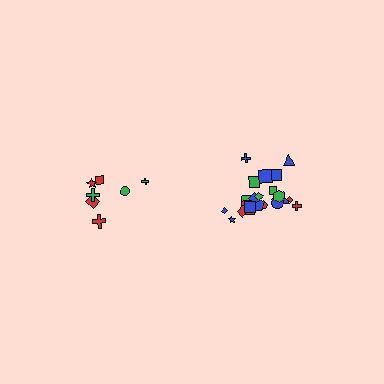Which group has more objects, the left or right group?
The right group.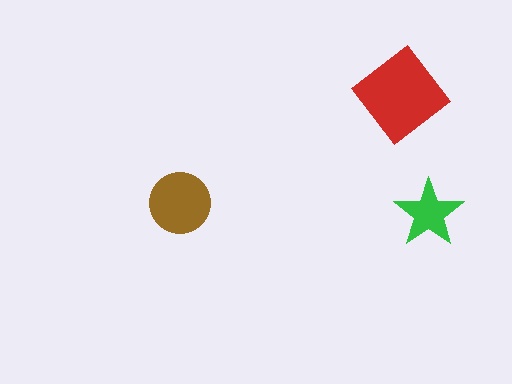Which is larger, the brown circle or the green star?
The brown circle.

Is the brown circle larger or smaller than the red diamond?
Smaller.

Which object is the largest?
The red diamond.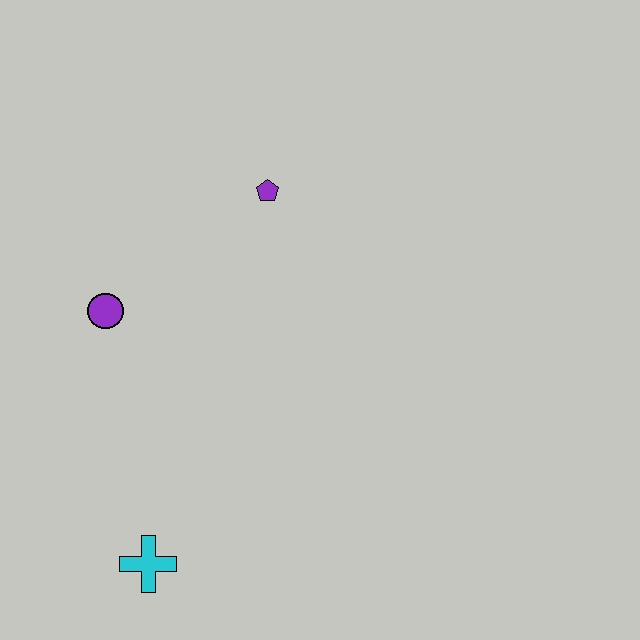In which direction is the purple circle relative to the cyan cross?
The purple circle is above the cyan cross.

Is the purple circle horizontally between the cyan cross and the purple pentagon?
No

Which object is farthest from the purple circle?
The cyan cross is farthest from the purple circle.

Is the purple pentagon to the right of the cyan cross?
Yes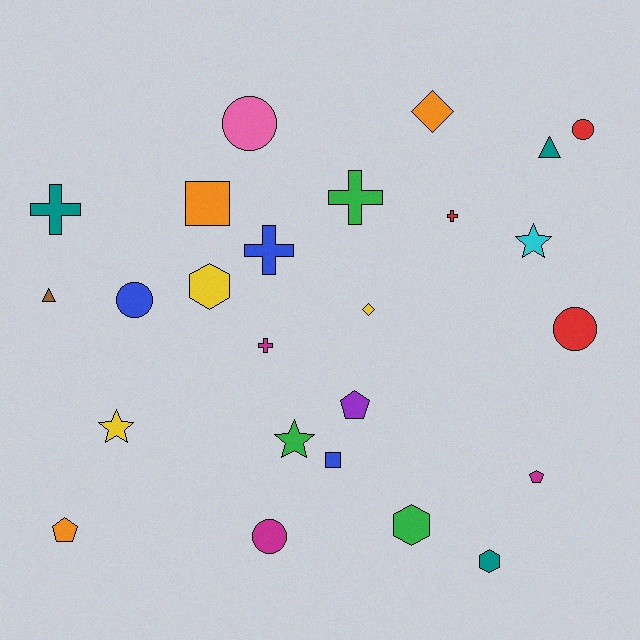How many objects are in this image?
There are 25 objects.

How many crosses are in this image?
There are 5 crosses.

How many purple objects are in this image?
There is 1 purple object.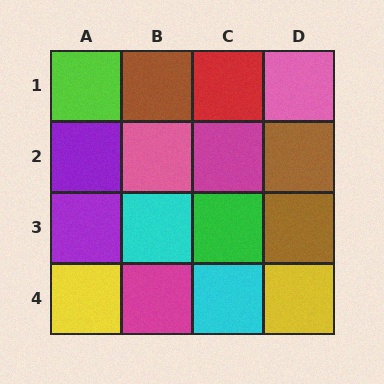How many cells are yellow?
2 cells are yellow.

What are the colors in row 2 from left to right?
Purple, pink, magenta, brown.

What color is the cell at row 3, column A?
Purple.